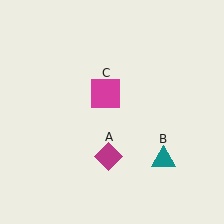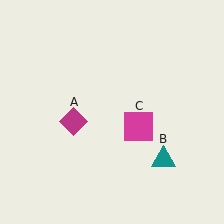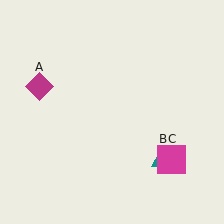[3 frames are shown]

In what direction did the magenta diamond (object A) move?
The magenta diamond (object A) moved up and to the left.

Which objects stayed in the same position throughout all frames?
Teal triangle (object B) remained stationary.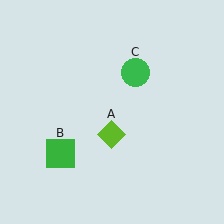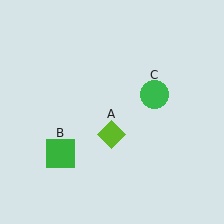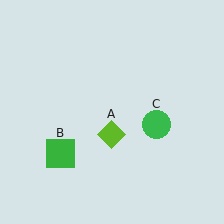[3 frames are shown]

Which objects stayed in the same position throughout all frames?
Lime diamond (object A) and green square (object B) remained stationary.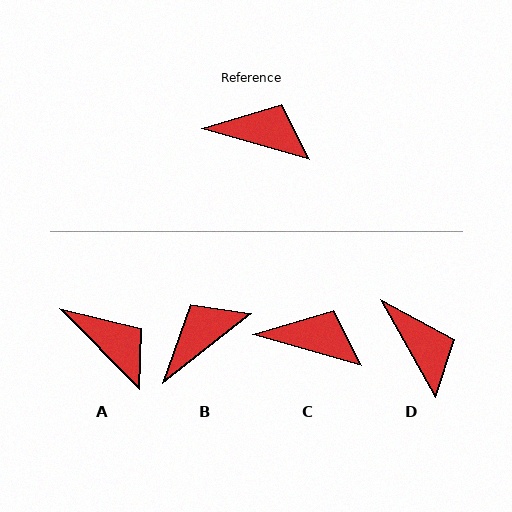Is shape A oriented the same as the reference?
No, it is off by about 29 degrees.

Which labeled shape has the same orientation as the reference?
C.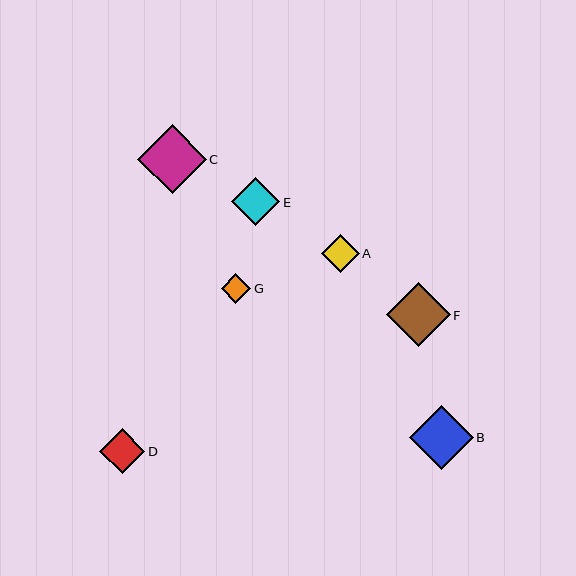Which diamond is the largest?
Diamond C is the largest with a size of approximately 69 pixels.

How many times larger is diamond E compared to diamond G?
Diamond E is approximately 1.6 times the size of diamond G.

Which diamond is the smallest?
Diamond G is the smallest with a size of approximately 29 pixels.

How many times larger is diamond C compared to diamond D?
Diamond C is approximately 1.5 times the size of diamond D.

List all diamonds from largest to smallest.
From largest to smallest: C, B, F, E, D, A, G.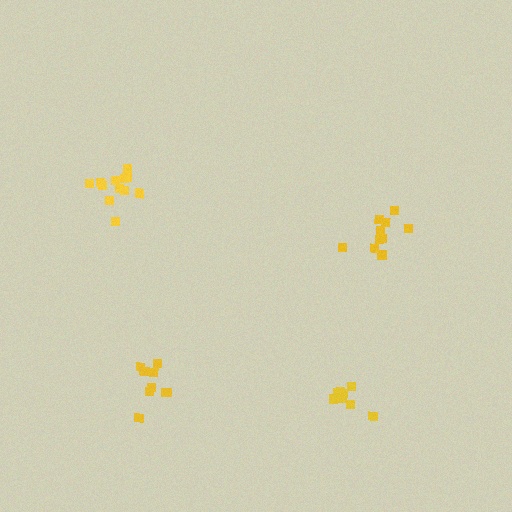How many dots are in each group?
Group 1: 13 dots, Group 2: 10 dots, Group 3: 9 dots, Group 4: 8 dots (40 total).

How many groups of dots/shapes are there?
There are 4 groups.